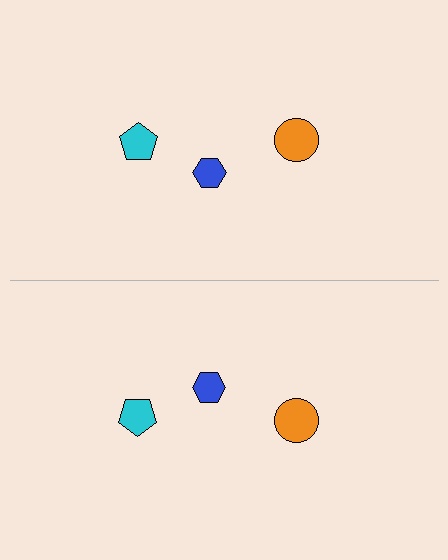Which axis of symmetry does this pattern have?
The pattern has a horizontal axis of symmetry running through the center of the image.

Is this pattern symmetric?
Yes, this pattern has bilateral (reflection) symmetry.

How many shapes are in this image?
There are 6 shapes in this image.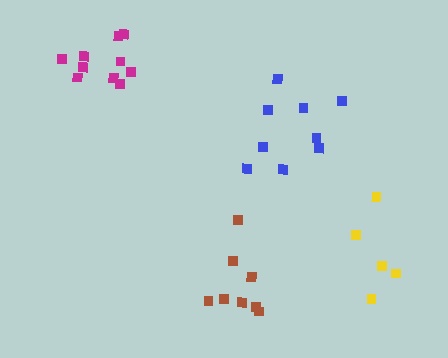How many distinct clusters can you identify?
There are 4 distinct clusters.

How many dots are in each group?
Group 1: 9 dots, Group 2: 8 dots, Group 3: 10 dots, Group 4: 5 dots (32 total).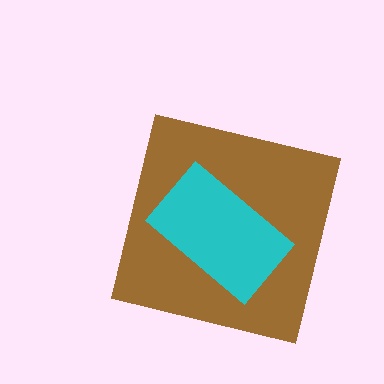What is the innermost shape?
The cyan rectangle.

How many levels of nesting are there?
2.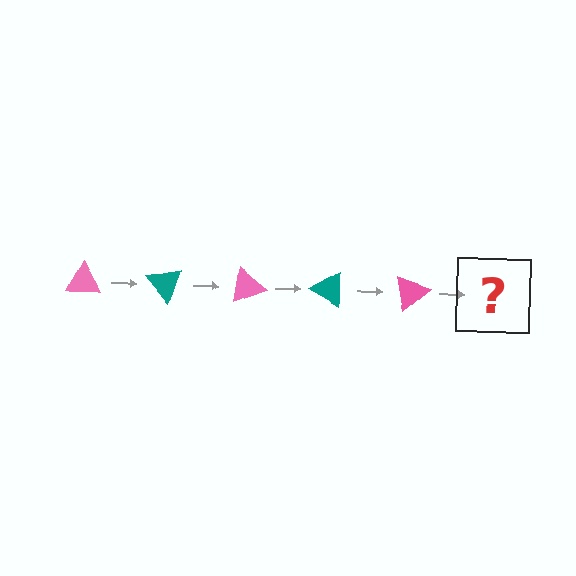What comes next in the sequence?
The next element should be a teal triangle, rotated 250 degrees from the start.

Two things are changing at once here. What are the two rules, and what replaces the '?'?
The two rules are that it rotates 50 degrees each step and the color cycles through pink and teal. The '?' should be a teal triangle, rotated 250 degrees from the start.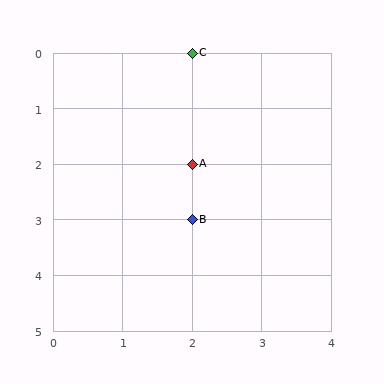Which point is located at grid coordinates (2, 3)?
Point B is at (2, 3).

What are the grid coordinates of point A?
Point A is at grid coordinates (2, 2).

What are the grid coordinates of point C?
Point C is at grid coordinates (2, 0).